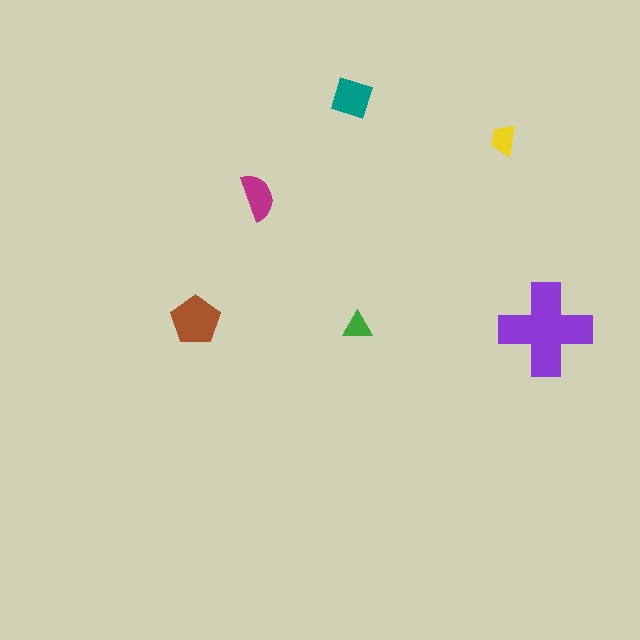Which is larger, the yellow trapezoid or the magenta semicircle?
The magenta semicircle.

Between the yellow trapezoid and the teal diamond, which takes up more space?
The teal diamond.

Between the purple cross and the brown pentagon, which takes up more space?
The purple cross.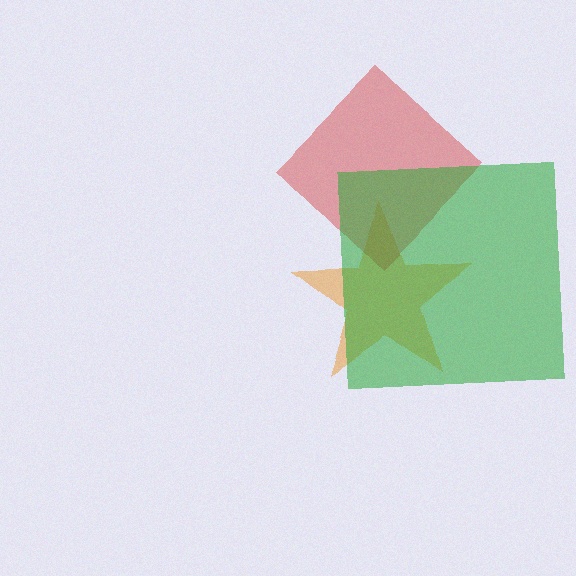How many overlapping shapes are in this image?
There are 3 overlapping shapes in the image.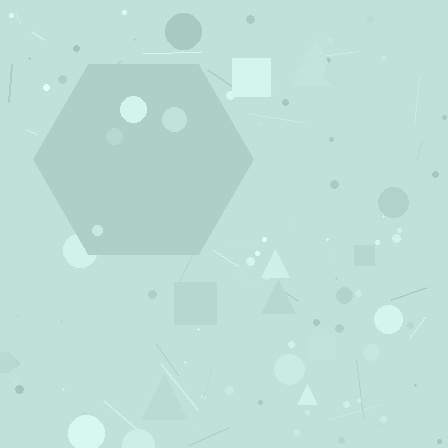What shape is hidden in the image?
A hexagon is hidden in the image.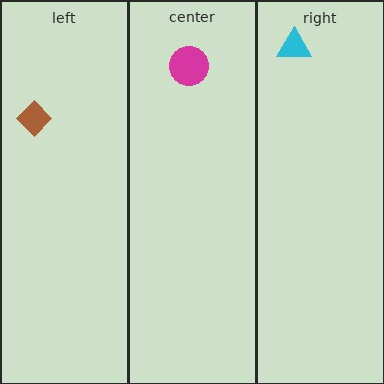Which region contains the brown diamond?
The left region.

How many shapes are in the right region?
1.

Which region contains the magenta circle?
The center region.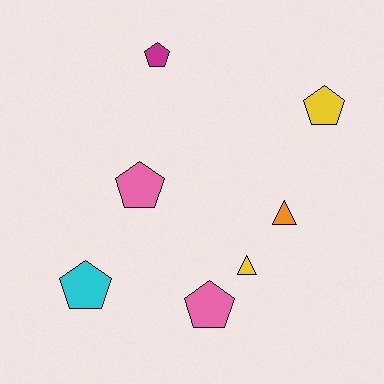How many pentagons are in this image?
There are 5 pentagons.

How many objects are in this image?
There are 7 objects.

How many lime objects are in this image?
There are no lime objects.